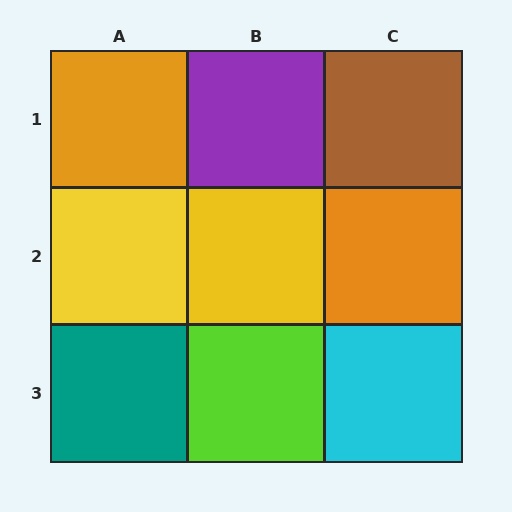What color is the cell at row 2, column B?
Yellow.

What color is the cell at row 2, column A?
Yellow.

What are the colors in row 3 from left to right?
Teal, lime, cyan.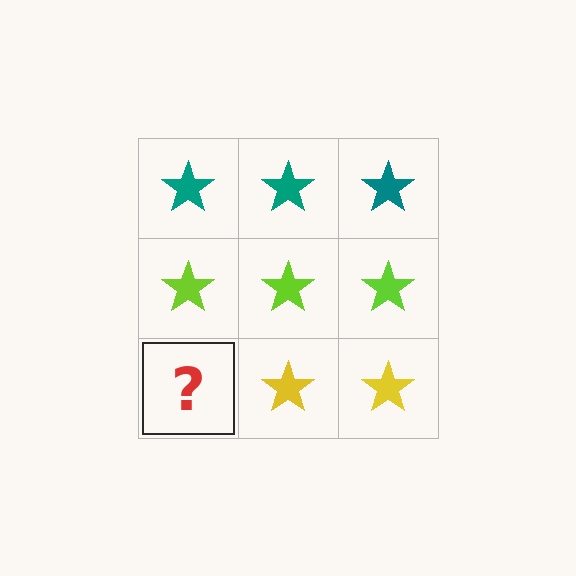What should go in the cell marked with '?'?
The missing cell should contain a yellow star.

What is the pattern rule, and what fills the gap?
The rule is that each row has a consistent color. The gap should be filled with a yellow star.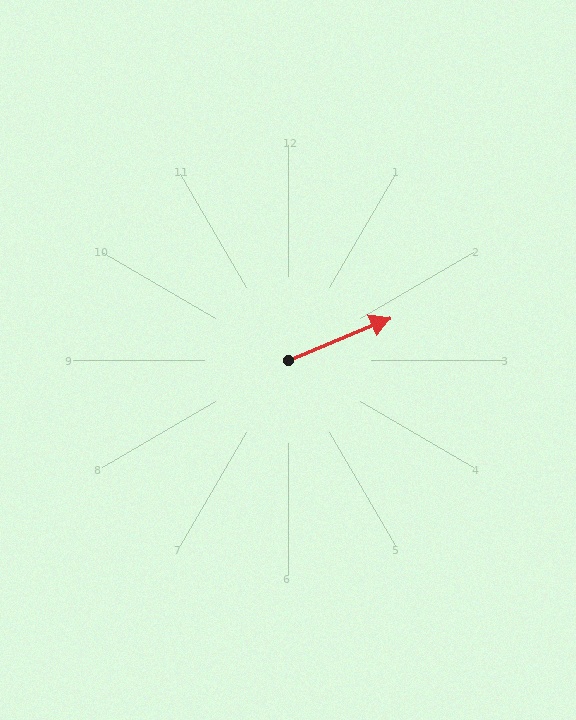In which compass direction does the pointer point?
Northeast.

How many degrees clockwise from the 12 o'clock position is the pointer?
Approximately 67 degrees.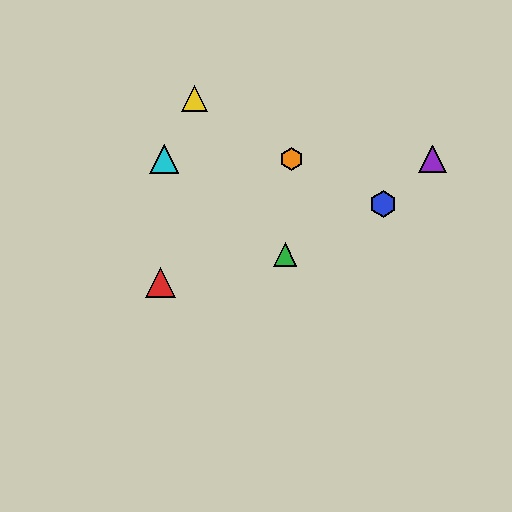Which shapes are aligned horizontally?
The purple triangle, the orange hexagon, the cyan triangle are aligned horizontally.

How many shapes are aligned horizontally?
3 shapes (the purple triangle, the orange hexagon, the cyan triangle) are aligned horizontally.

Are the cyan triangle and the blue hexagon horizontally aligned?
No, the cyan triangle is at y≈159 and the blue hexagon is at y≈204.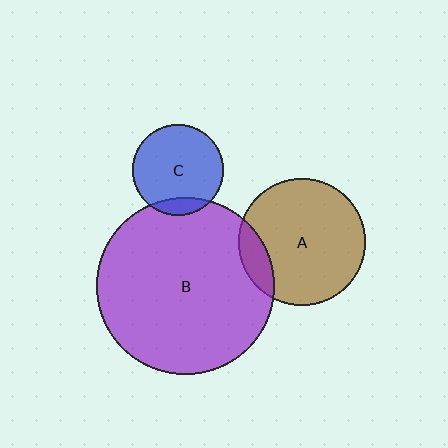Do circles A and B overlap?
Yes.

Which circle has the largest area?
Circle B (purple).